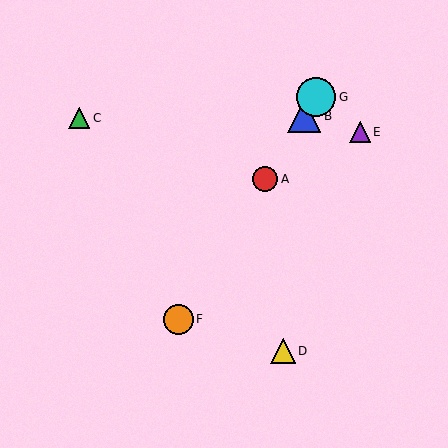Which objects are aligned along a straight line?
Objects A, B, F, G are aligned along a straight line.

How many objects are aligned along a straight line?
4 objects (A, B, F, G) are aligned along a straight line.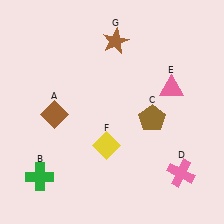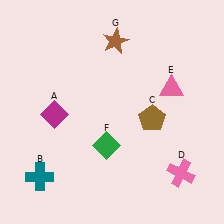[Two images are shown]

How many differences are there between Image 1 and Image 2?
There are 3 differences between the two images.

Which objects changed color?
A changed from brown to magenta. B changed from green to teal. F changed from yellow to green.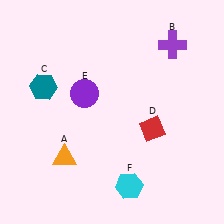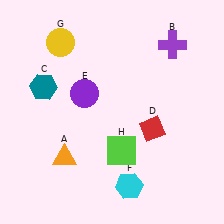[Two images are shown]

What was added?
A yellow circle (G), a lime square (H) were added in Image 2.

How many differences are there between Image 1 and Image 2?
There are 2 differences between the two images.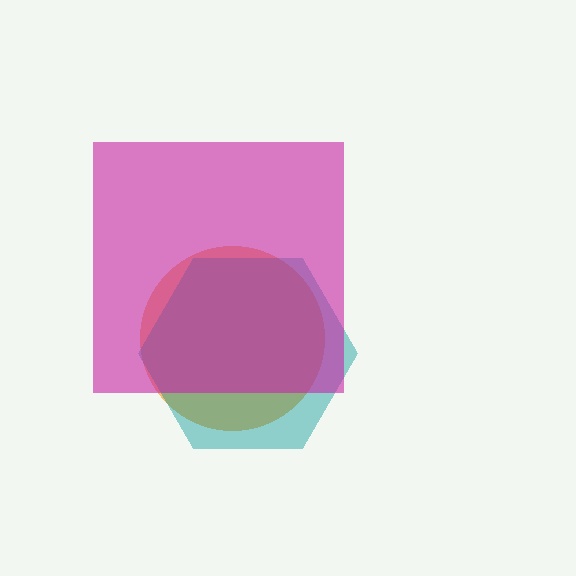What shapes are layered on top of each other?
The layered shapes are: an orange circle, a teal hexagon, a magenta square.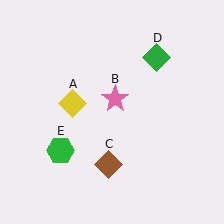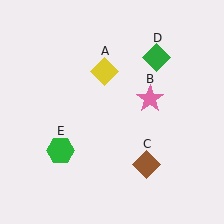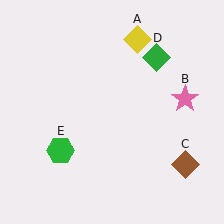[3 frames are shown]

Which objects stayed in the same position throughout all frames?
Green diamond (object D) and green hexagon (object E) remained stationary.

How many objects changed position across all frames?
3 objects changed position: yellow diamond (object A), pink star (object B), brown diamond (object C).